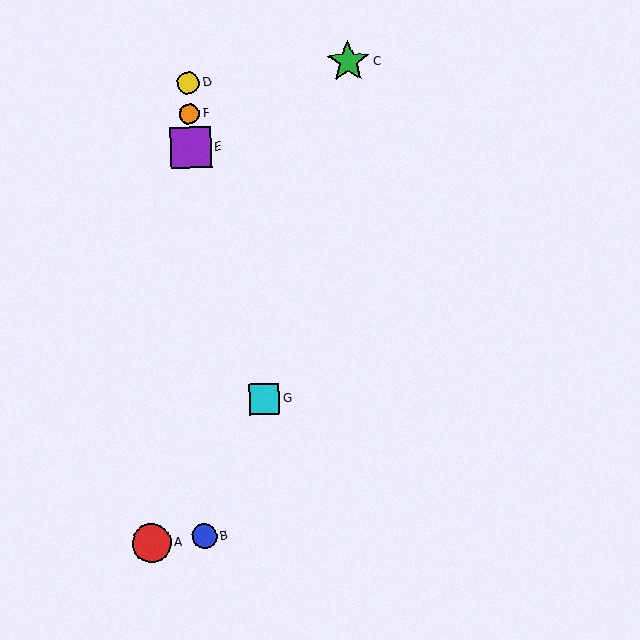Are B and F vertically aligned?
Yes, both are at x≈204.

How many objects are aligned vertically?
4 objects (B, D, E, F) are aligned vertically.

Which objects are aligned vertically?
Objects B, D, E, F are aligned vertically.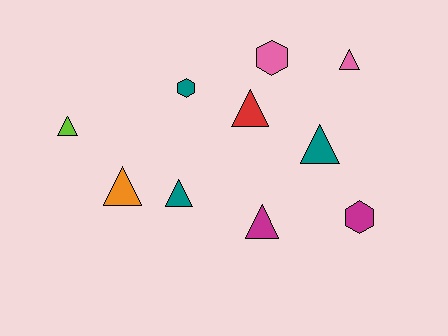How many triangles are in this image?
There are 7 triangles.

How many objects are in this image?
There are 10 objects.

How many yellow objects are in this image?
There are no yellow objects.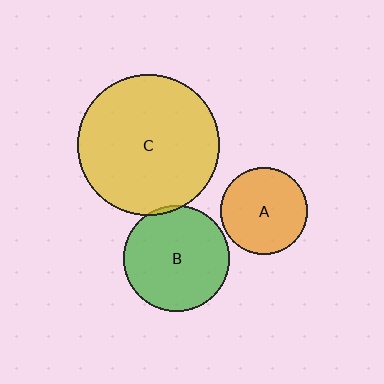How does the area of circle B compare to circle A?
Approximately 1.5 times.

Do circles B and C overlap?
Yes.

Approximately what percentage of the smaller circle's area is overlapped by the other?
Approximately 5%.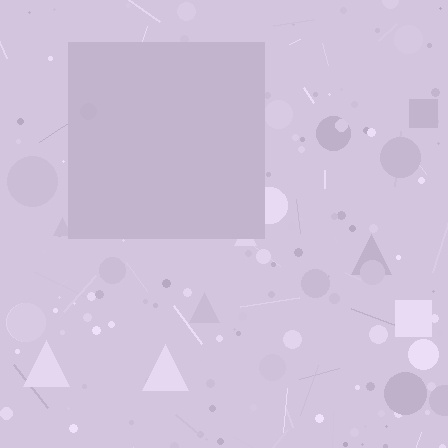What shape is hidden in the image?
A square is hidden in the image.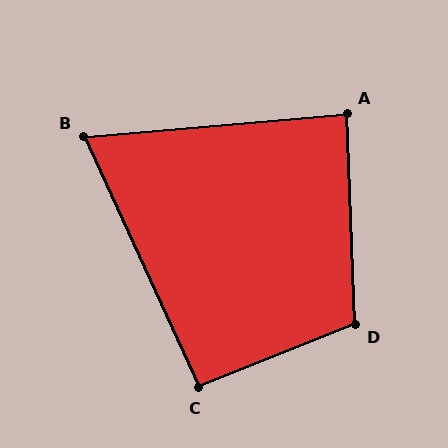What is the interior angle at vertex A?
Approximately 87 degrees (approximately right).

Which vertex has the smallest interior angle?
B, at approximately 70 degrees.